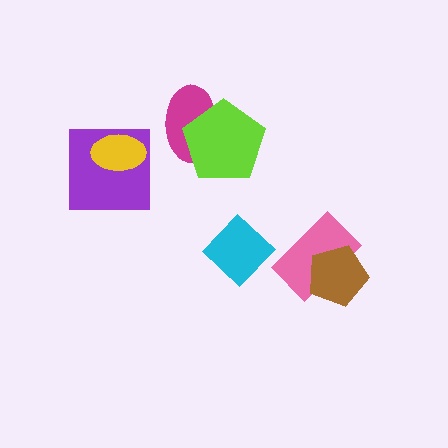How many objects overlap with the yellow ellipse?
1 object overlaps with the yellow ellipse.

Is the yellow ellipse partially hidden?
No, no other shape covers it.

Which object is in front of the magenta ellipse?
The lime pentagon is in front of the magenta ellipse.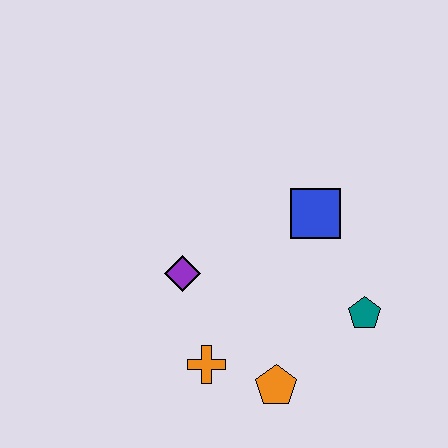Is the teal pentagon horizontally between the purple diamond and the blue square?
No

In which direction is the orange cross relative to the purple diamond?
The orange cross is below the purple diamond.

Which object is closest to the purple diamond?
The orange cross is closest to the purple diamond.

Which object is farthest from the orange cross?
The blue square is farthest from the orange cross.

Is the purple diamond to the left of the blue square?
Yes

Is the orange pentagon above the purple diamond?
No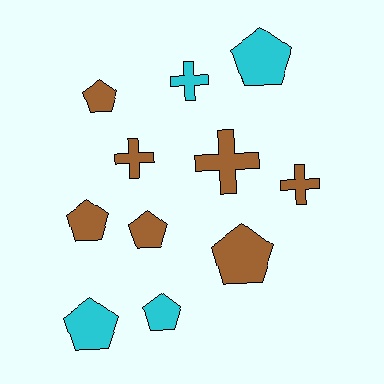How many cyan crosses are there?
There is 1 cyan cross.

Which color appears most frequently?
Brown, with 7 objects.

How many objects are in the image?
There are 11 objects.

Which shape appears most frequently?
Pentagon, with 7 objects.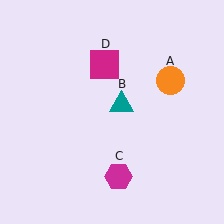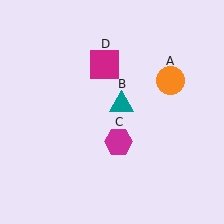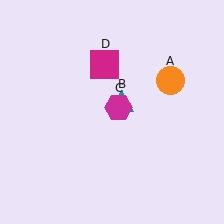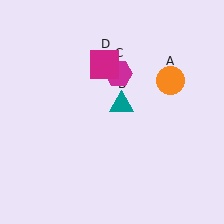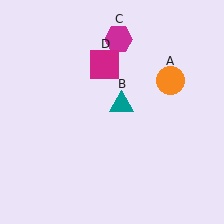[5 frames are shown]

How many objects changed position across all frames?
1 object changed position: magenta hexagon (object C).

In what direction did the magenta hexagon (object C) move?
The magenta hexagon (object C) moved up.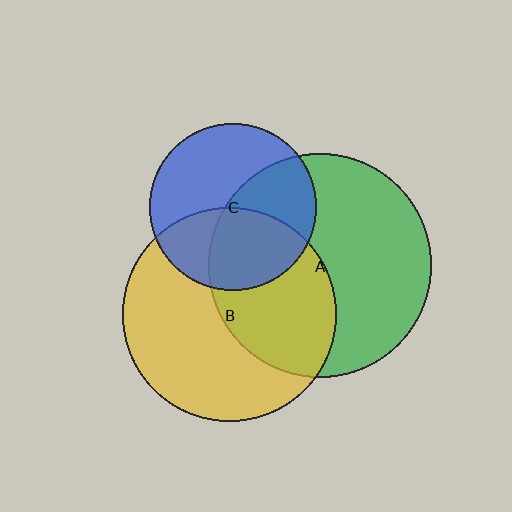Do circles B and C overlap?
Yes.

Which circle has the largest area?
Circle A (green).